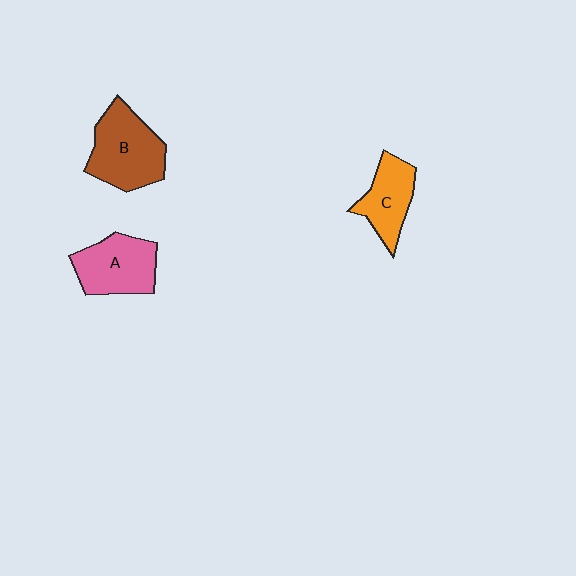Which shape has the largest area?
Shape B (brown).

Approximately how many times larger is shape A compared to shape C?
Approximately 1.2 times.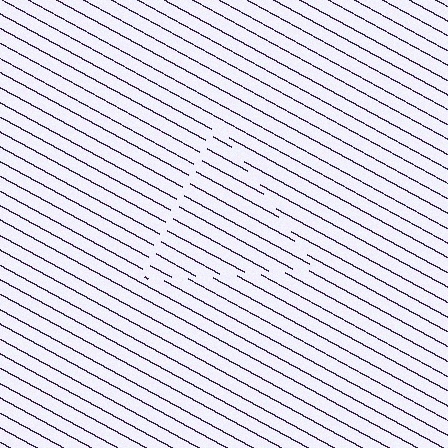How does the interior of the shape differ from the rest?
The interior of the shape contains the same grating, shifted by half a period — the contour is defined by the phase discontinuity where line-ends from the inner and outer gratings abut.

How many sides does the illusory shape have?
3 sides — the line-ends trace a triangle.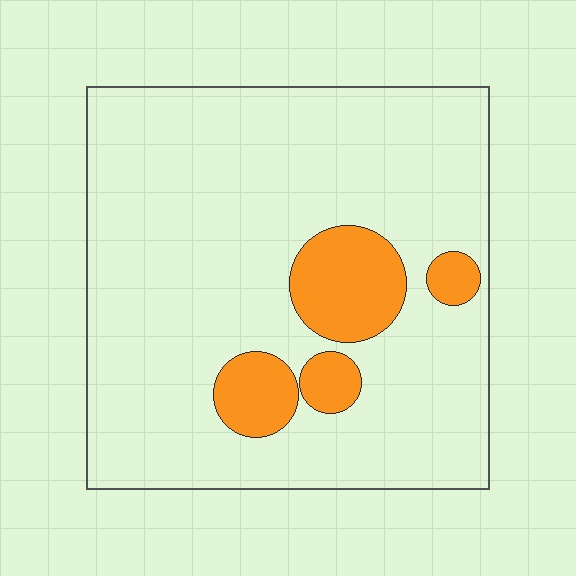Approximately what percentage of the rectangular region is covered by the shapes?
Approximately 15%.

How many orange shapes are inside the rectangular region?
4.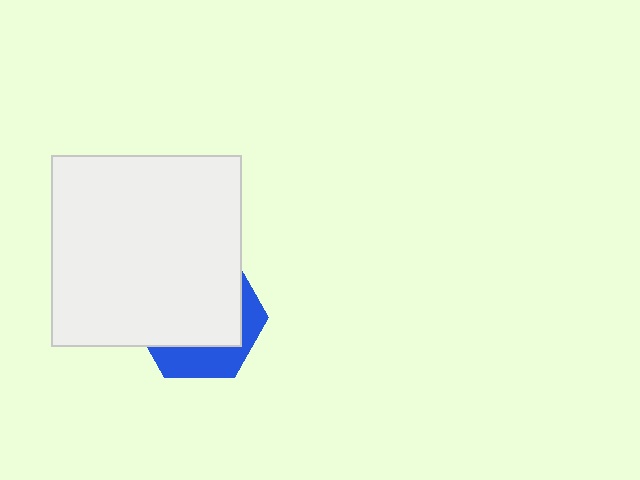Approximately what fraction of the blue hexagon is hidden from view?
Roughly 69% of the blue hexagon is hidden behind the white square.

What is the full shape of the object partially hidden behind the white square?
The partially hidden object is a blue hexagon.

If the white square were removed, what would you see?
You would see the complete blue hexagon.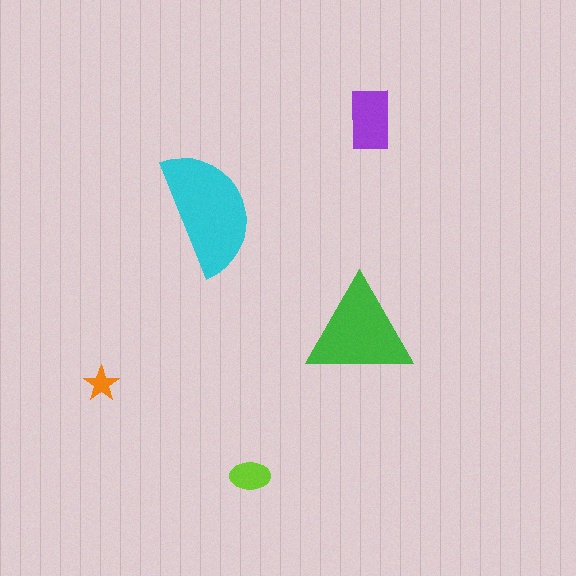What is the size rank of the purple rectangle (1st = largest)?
3rd.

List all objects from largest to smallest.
The cyan semicircle, the green triangle, the purple rectangle, the lime ellipse, the orange star.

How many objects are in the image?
There are 5 objects in the image.